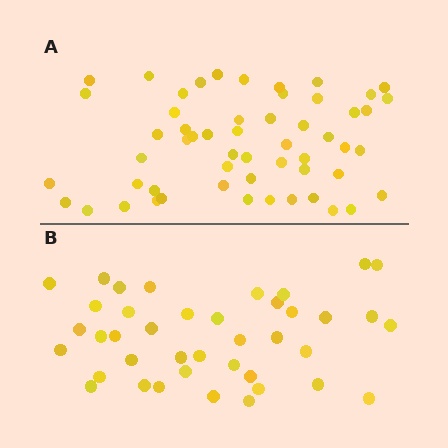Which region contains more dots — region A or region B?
Region A (the top region) has more dots.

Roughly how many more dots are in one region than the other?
Region A has approximately 15 more dots than region B.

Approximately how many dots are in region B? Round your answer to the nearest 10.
About 40 dots.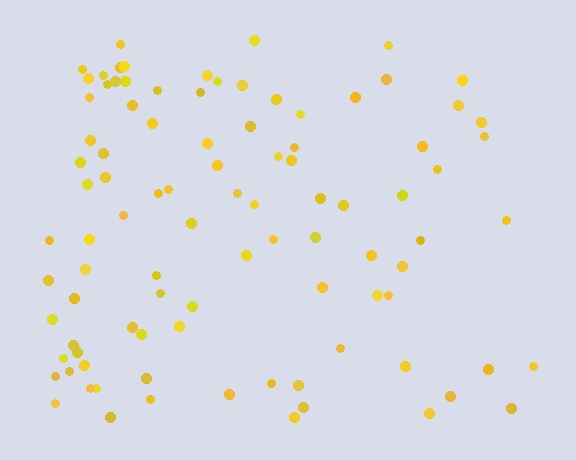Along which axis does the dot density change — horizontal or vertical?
Horizontal.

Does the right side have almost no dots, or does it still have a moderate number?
Still a moderate number, just noticeably fewer than the left.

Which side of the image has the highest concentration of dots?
The left.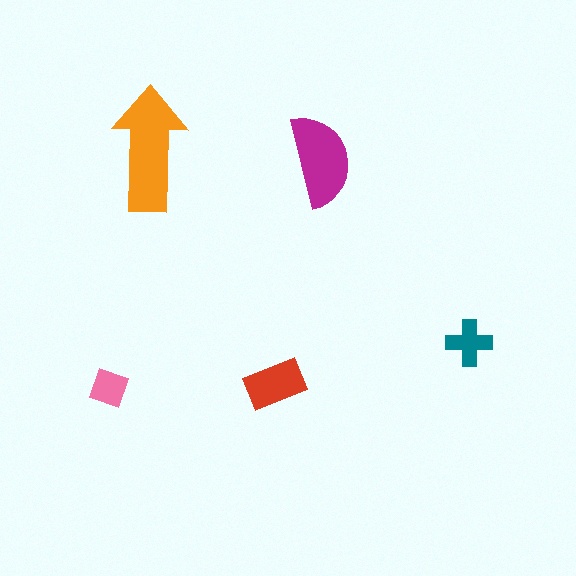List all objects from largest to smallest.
The orange arrow, the magenta semicircle, the red rectangle, the teal cross, the pink square.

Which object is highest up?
The orange arrow is topmost.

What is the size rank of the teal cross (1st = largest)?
4th.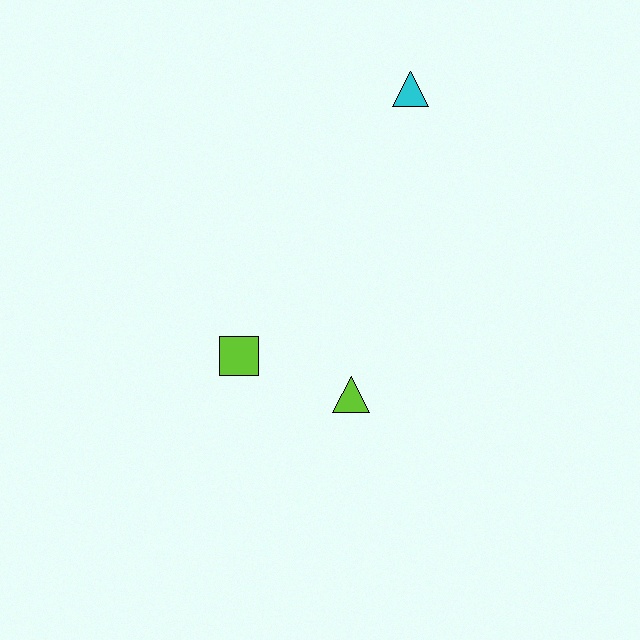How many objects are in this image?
There are 3 objects.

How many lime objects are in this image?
There are 2 lime objects.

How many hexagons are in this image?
There are no hexagons.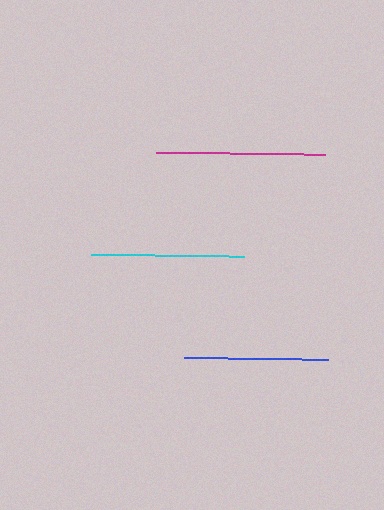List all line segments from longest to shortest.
From longest to shortest: magenta, cyan, blue.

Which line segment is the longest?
The magenta line is the longest at approximately 169 pixels.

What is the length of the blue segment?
The blue segment is approximately 143 pixels long.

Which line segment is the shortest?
The blue line is the shortest at approximately 143 pixels.